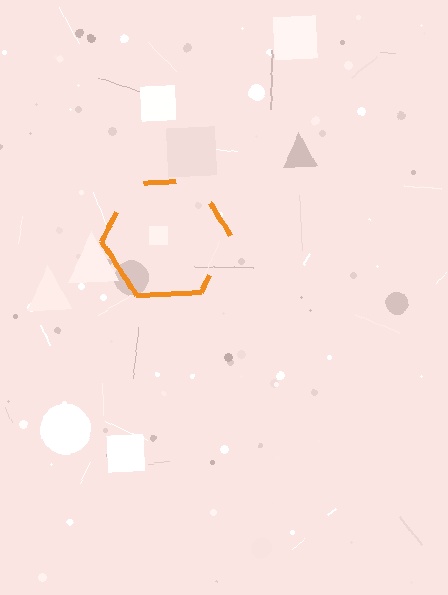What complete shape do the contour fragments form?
The contour fragments form a hexagon.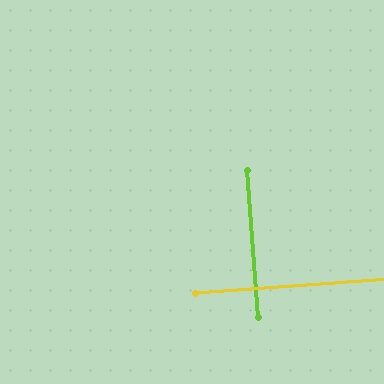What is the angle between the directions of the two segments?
Approximately 90 degrees.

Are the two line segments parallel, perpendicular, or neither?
Perpendicular — they meet at approximately 90°.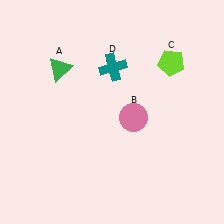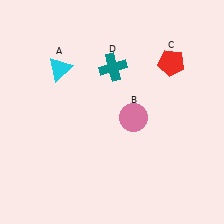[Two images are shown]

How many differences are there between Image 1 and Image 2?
There are 2 differences between the two images.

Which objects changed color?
A changed from green to cyan. C changed from lime to red.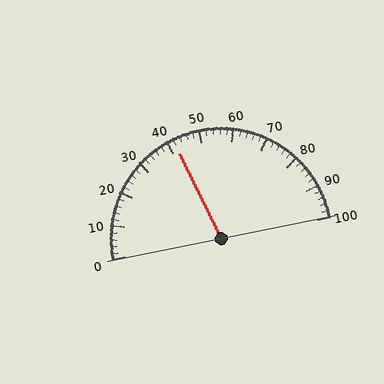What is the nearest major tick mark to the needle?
The nearest major tick mark is 40.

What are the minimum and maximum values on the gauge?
The gauge ranges from 0 to 100.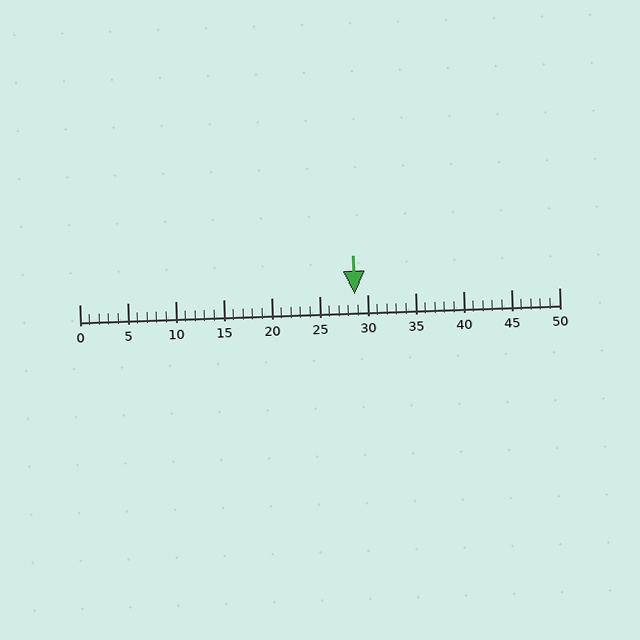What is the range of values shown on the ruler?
The ruler shows values from 0 to 50.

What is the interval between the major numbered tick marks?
The major tick marks are spaced 5 units apart.